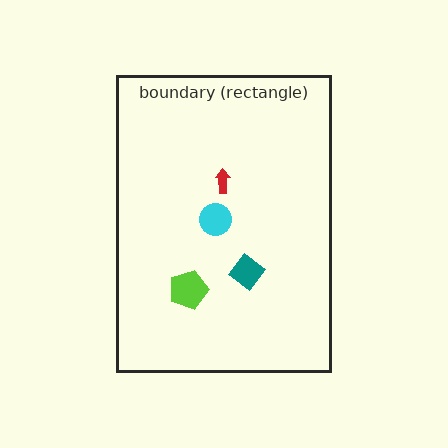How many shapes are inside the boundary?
4 inside, 0 outside.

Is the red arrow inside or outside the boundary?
Inside.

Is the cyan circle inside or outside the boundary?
Inside.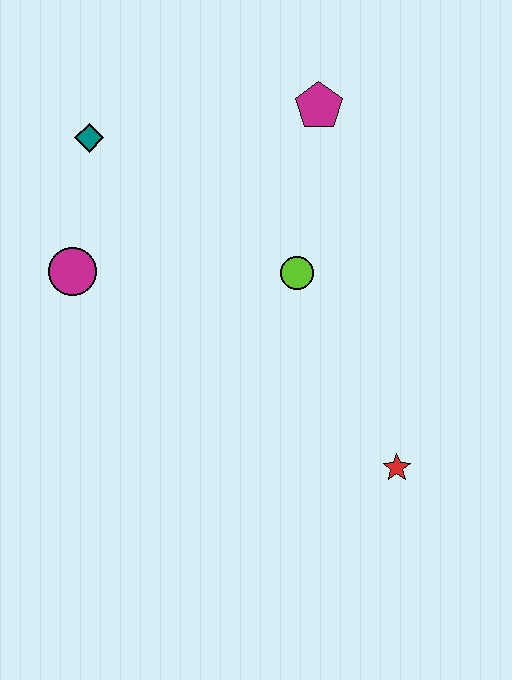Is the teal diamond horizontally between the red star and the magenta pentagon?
No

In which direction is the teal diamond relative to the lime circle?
The teal diamond is to the left of the lime circle.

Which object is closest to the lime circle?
The magenta pentagon is closest to the lime circle.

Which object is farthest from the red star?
The teal diamond is farthest from the red star.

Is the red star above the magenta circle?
No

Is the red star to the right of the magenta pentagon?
Yes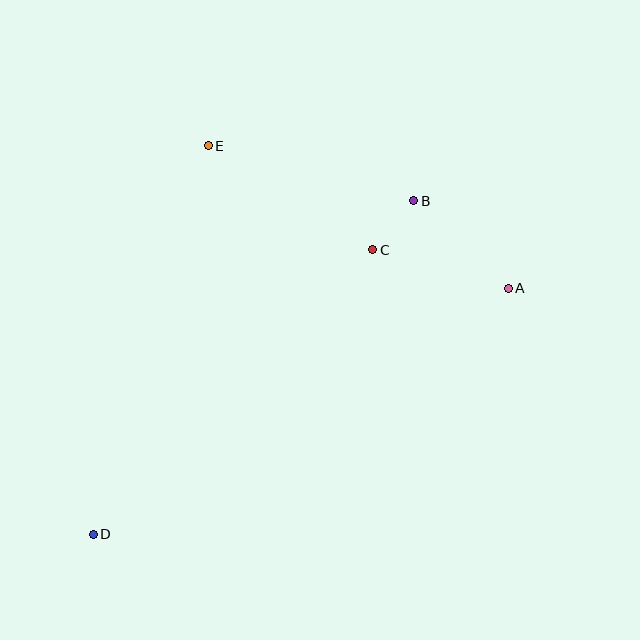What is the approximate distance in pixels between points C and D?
The distance between C and D is approximately 399 pixels.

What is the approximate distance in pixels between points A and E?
The distance between A and E is approximately 332 pixels.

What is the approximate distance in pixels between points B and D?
The distance between B and D is approximately 462 pixels.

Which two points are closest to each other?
Points B and C are closest to each other.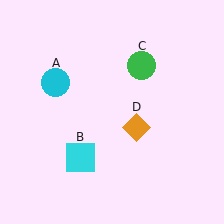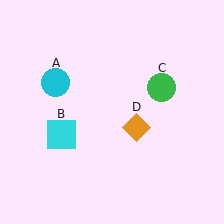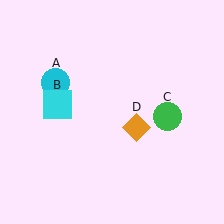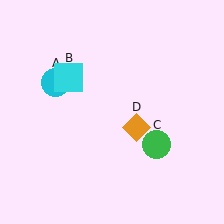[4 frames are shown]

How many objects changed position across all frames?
2 objects changed position: cyan square (object B), green circle (object C).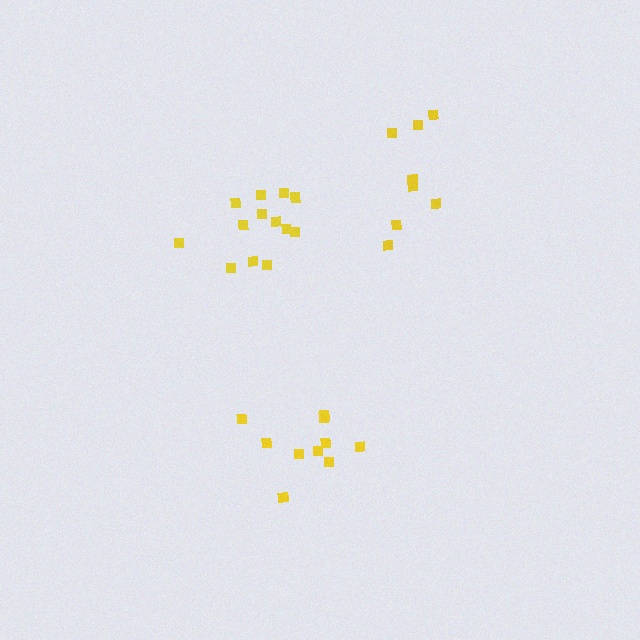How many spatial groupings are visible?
There are 3 spatial groupings.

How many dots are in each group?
Group 1: 10 dots, Group 2: 13 dots, Group 3: 8 dots (31 total).